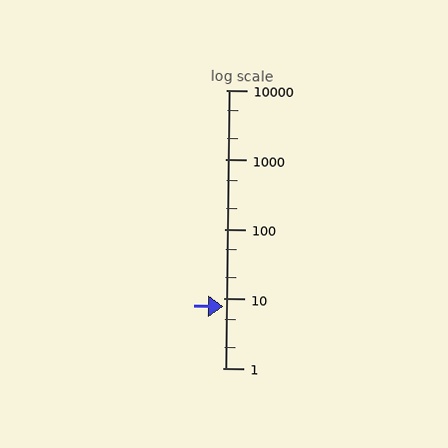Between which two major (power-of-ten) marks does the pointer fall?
The pointer is between 1 and 10.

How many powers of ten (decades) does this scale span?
The scale spans 4 decades, from 1 to 10000.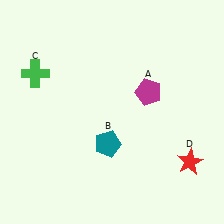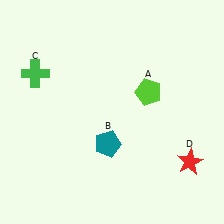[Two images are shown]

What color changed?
The pentagon (A) changed from magenta in Image 1 to lime in Image 2.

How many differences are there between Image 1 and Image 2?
There is 1 difference between the two images.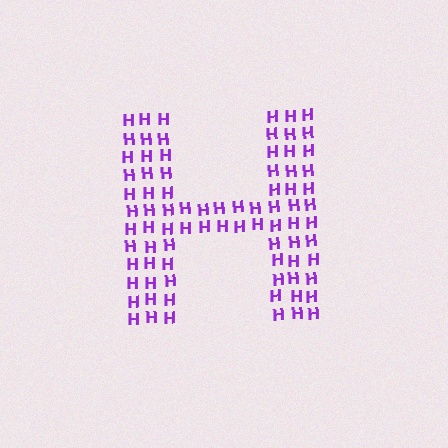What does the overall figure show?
The overall figure shows the letter H.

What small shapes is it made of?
It is made of small letter H's.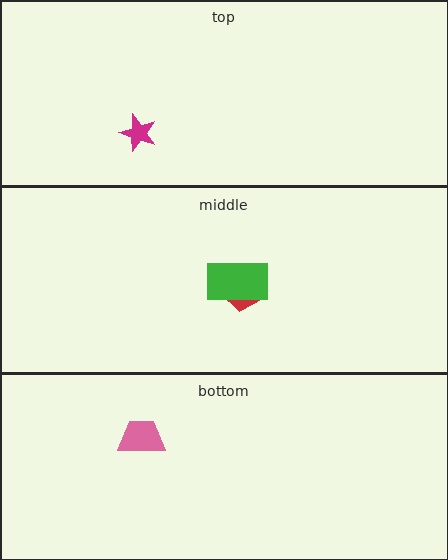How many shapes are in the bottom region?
1.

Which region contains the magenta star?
The top region.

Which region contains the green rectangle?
The middle region.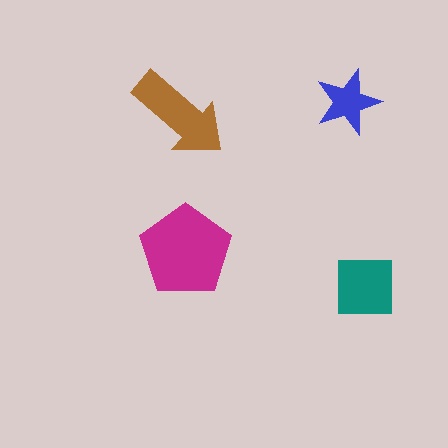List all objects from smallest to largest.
The blue star, the teal square, the brown arrow, the magenta pentagon.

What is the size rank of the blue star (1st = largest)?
4th.